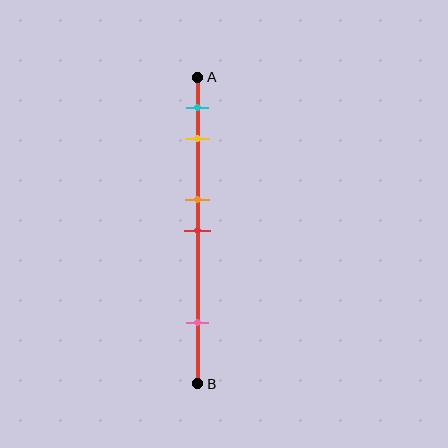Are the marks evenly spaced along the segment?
No, the marks are not evenly spaced.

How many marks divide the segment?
There are 5 marks dividing the segment.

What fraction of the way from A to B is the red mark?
The red mark is approximately 50% (0.5) of the way from A to B.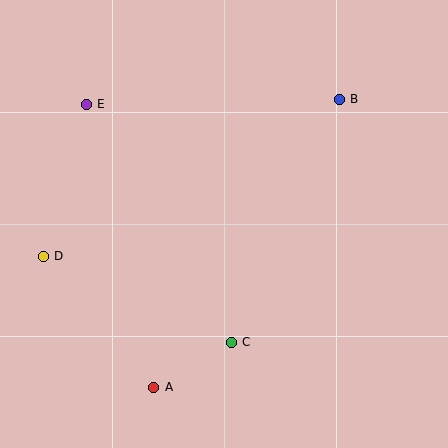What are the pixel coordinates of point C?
Point C is at (231, 342).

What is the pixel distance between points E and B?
The distance between E and B is 253 pixels.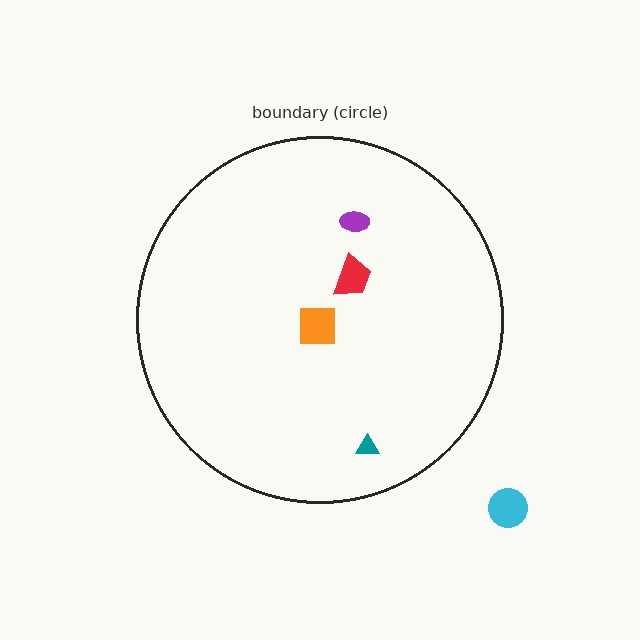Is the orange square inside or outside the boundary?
Inside.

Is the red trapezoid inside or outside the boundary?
Inside.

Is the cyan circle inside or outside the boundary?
Outside.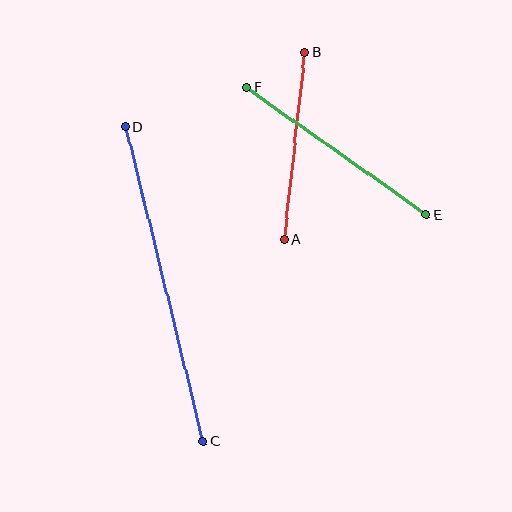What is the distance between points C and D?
The distance is approximately 324 pixels.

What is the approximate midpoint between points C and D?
The midpoint is at approximately (165, 284) pixels.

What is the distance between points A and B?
The distance is approximately 188 pixels.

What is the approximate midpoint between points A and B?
The midpoint is at approximately (295, 146) pixels.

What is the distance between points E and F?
The distance is approximately 220 pixels.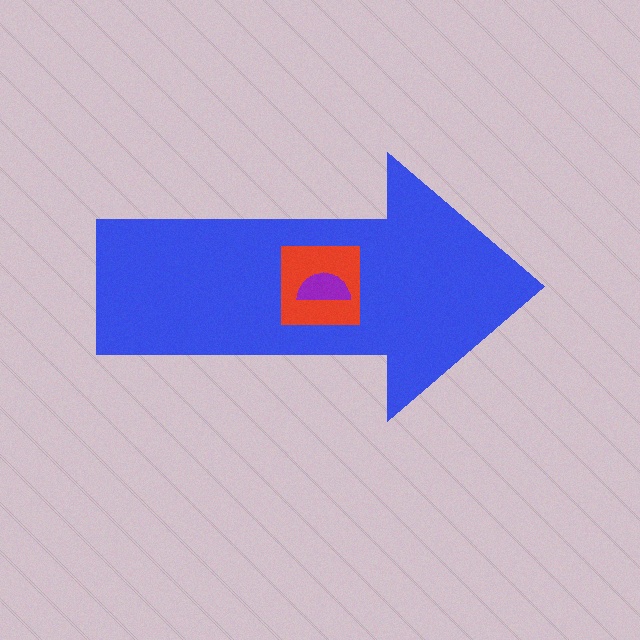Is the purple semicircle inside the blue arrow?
Yes.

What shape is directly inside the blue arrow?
The red square.